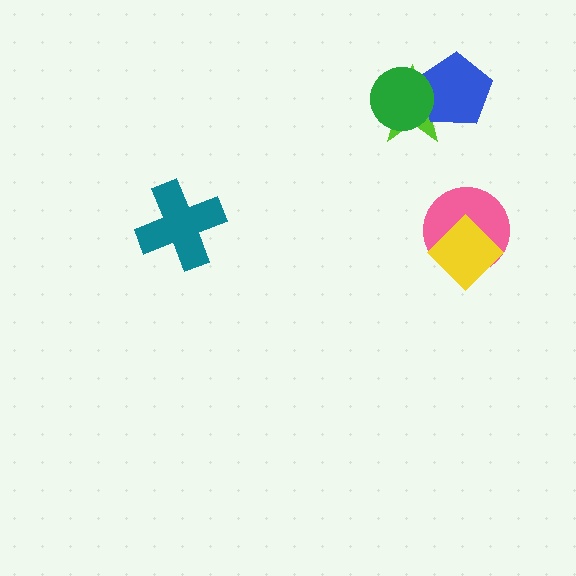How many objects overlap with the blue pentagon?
2 objects overlap with the blue pentagon.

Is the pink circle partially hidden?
Yes, it is partially covered by another shape.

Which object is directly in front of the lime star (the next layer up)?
The blue pentagon is directly in front of the lime star.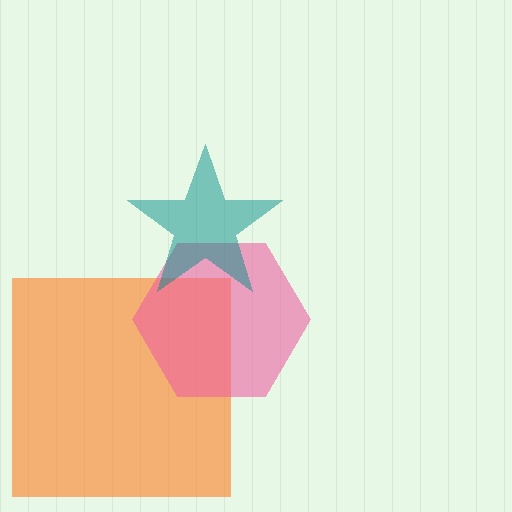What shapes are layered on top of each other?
The layered shapes are: an orange square, a pink hexagon, a teal star.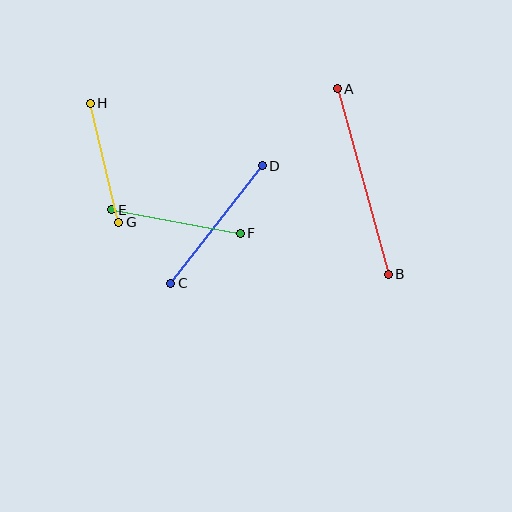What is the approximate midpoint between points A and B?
The midpoint is at approximately (363, 182) pixels.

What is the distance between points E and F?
The distance is approximately 131 pixels.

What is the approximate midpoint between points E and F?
The midpoint is at approximately (176, 221) pixels.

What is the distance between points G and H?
The distance is approximately 122 pixels.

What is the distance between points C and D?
The distance is approximately 149 pixels.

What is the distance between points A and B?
The distance is approximately 192 pixels.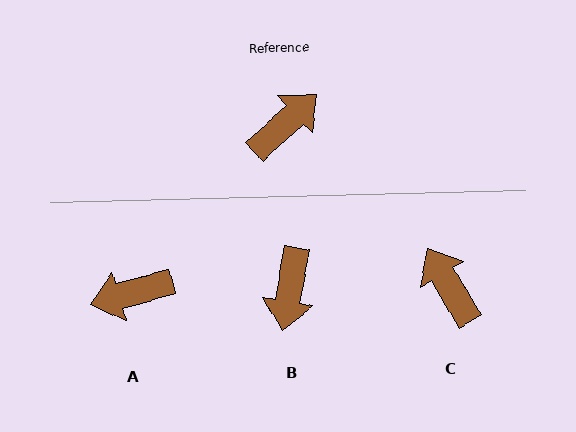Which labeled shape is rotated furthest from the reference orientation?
A, about 153 degrees away.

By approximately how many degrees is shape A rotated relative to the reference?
Approximately 153 degrees counter-clockwise.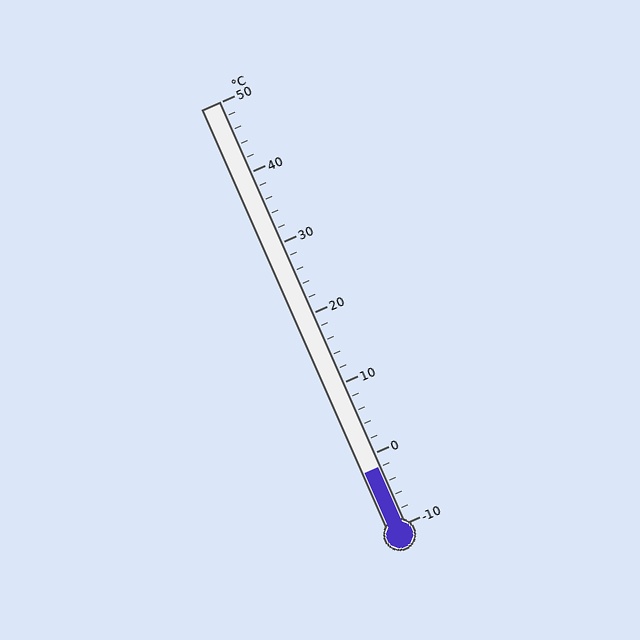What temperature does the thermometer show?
The thermometer shows approximately -2°C.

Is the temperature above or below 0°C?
The temperature is below 0°C.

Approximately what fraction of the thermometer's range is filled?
The thermometer is filled to approximately 15% of its range.